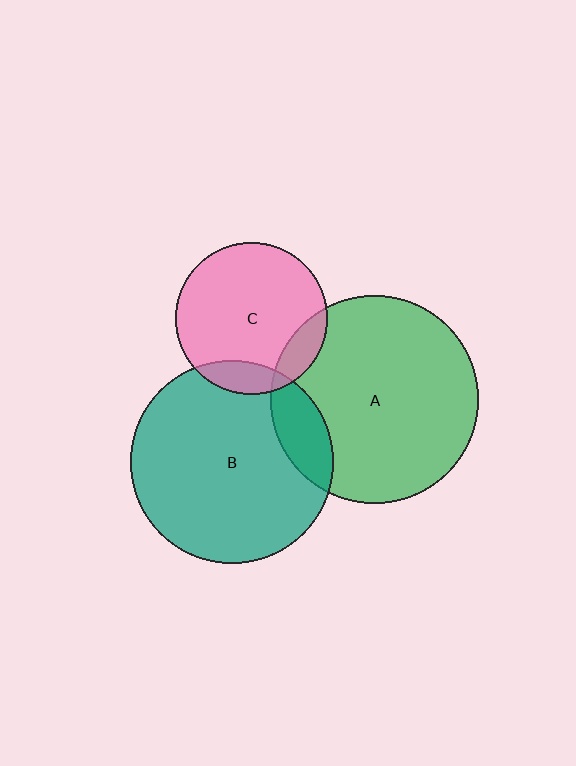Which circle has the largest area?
Circle A (green).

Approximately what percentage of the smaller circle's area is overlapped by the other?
Approximately 15%.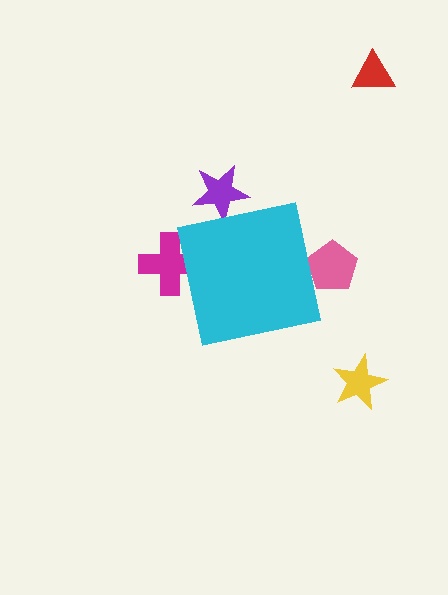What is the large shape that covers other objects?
A cyan square.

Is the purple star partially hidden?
Yes, the purple star is partially hidden behind the cyan square.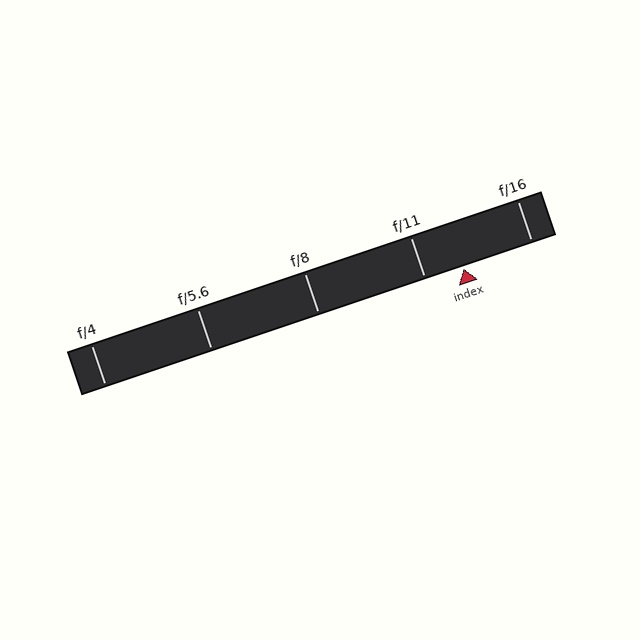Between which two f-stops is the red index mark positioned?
The index mark is between f/11 and f/16.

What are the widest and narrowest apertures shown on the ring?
The widest aperture shown is f/4 and the narrowest is f/16.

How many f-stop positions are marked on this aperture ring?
There are 5 f-stop positions marked.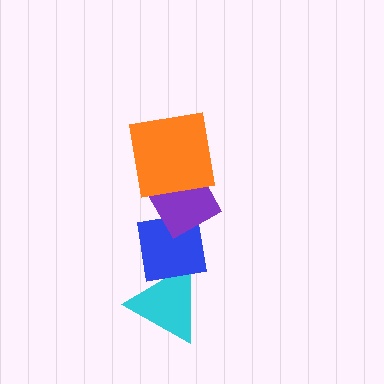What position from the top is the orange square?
The orange square is 1st from the top.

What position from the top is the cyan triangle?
The cyan triangle is 4th from the top.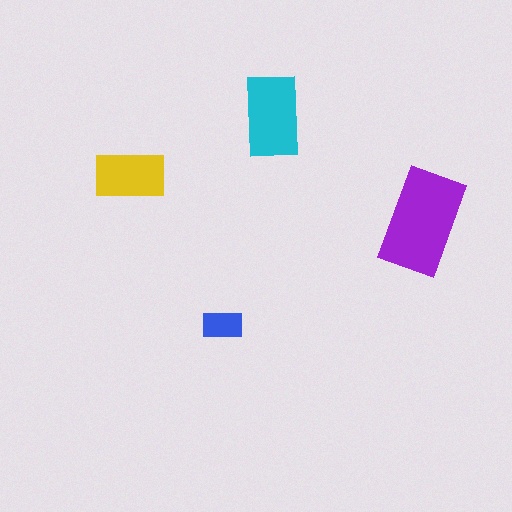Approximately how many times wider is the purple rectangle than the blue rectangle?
About 2.5 times wider.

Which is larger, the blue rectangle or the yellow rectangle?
The yellow one.